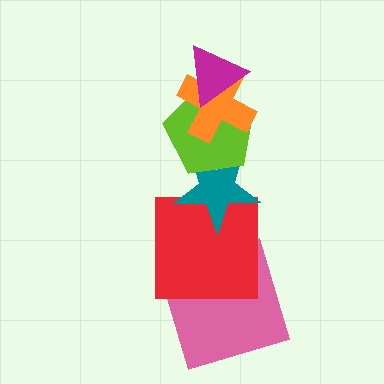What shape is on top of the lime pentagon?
The orange cross is on top of the lime pentagon.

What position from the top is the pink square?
The pink square is 6th from the top.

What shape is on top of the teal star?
The lime pentagon is on top of the teal star.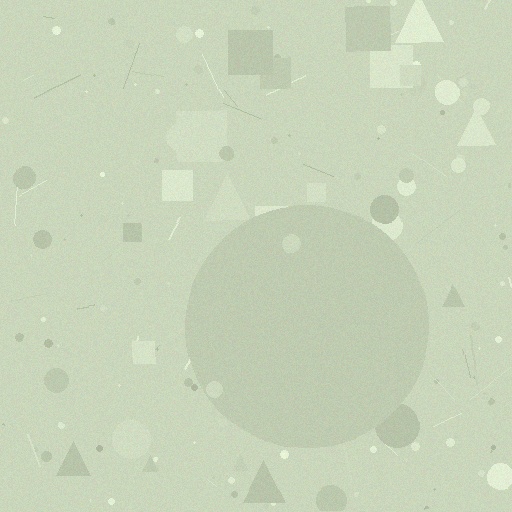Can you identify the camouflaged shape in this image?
The camouflaged shape is a circle.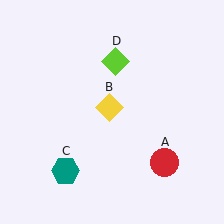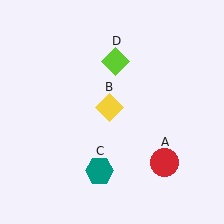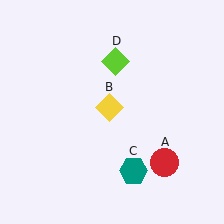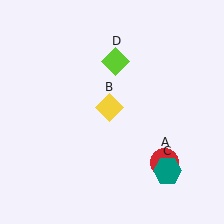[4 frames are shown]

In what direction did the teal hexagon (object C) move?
The teal hexagon (object C) moved right.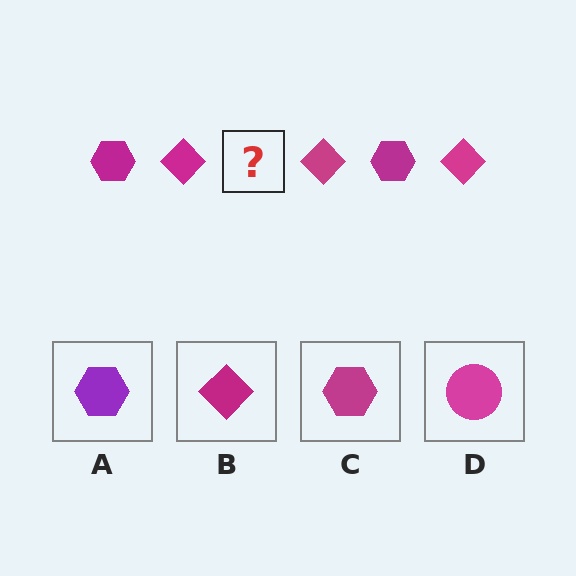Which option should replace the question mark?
Option C.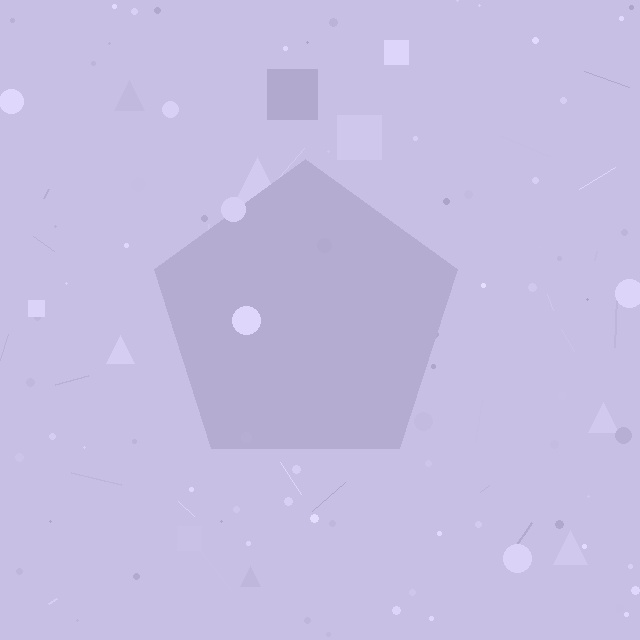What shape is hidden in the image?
A pentagon is hidden in the image.